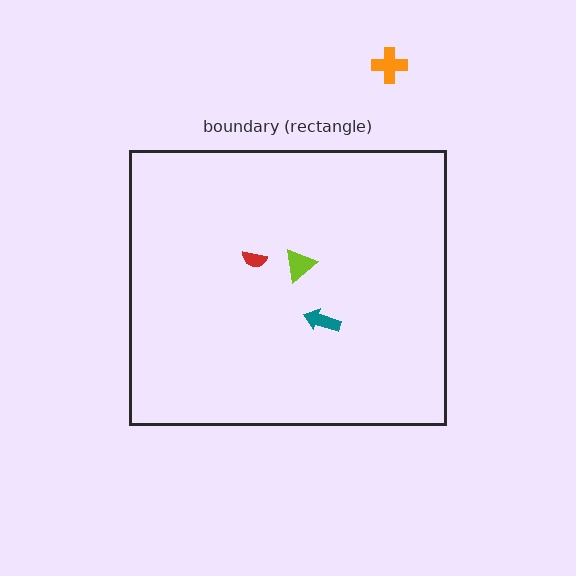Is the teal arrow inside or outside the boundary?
Inside.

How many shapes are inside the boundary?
3 inside, 1 outside.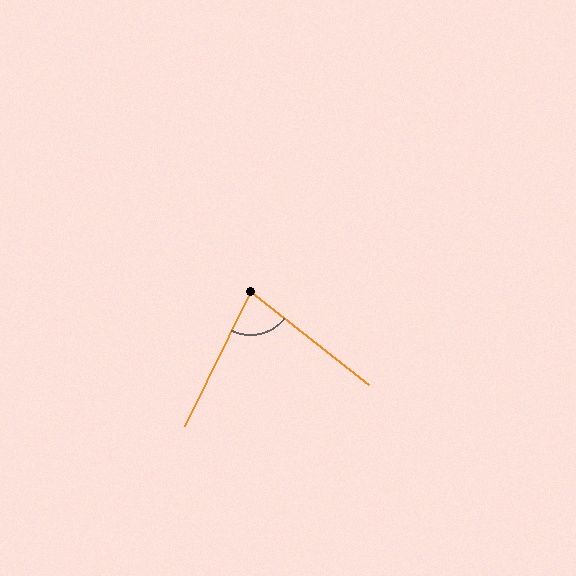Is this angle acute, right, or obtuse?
It is acute.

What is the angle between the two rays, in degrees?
Approximately 78 degrees.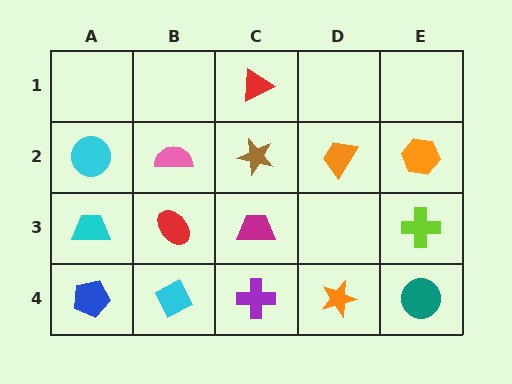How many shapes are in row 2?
5 shapes.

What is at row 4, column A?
A blue pentagon.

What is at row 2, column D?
An orange trapezoid.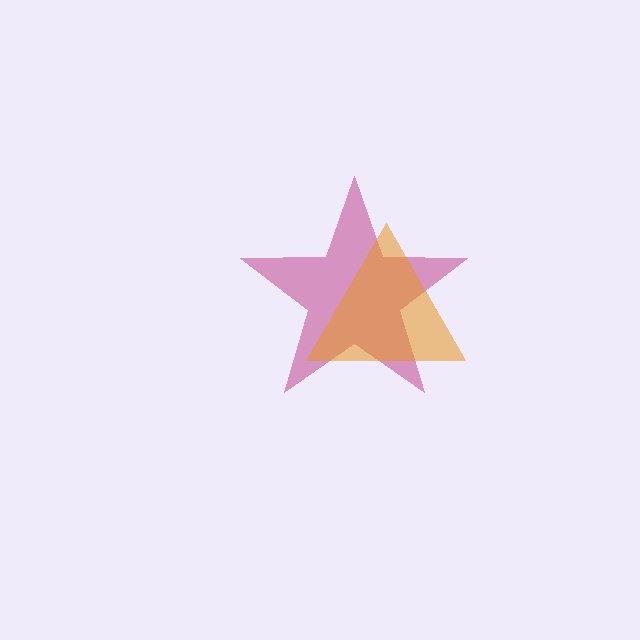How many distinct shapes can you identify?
There are 2 distinct shapes: a magenta star, an orange triangle.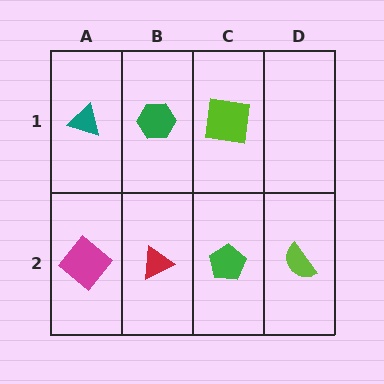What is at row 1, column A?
A teal triangle.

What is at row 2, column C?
A green pentagon.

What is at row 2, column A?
A magenta diamond.